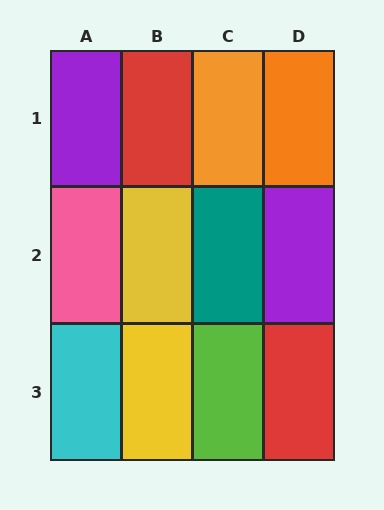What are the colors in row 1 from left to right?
Purple, red, orange, orange.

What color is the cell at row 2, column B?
Yellow.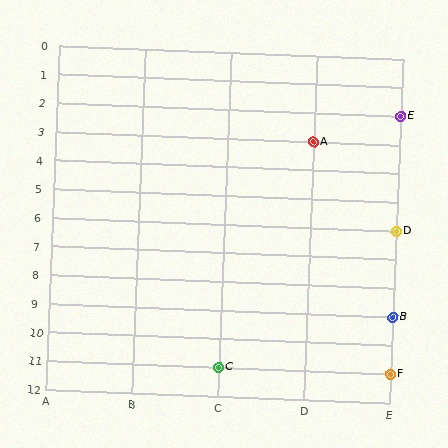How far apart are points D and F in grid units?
Points D and F are 5 rows apart.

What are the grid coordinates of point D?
Point D is at grid coordinates (E, 6).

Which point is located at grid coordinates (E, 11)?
Point F is at (E, 11).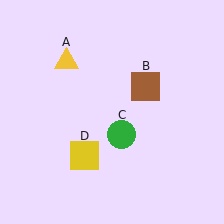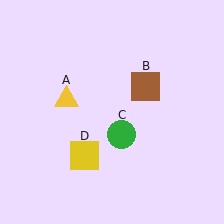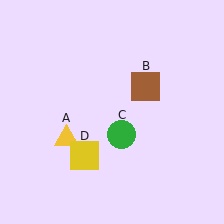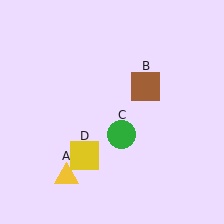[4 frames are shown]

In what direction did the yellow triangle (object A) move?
The yellow triangle (object A) moved down.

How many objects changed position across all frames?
1 object changed position: yellow triangle (object A).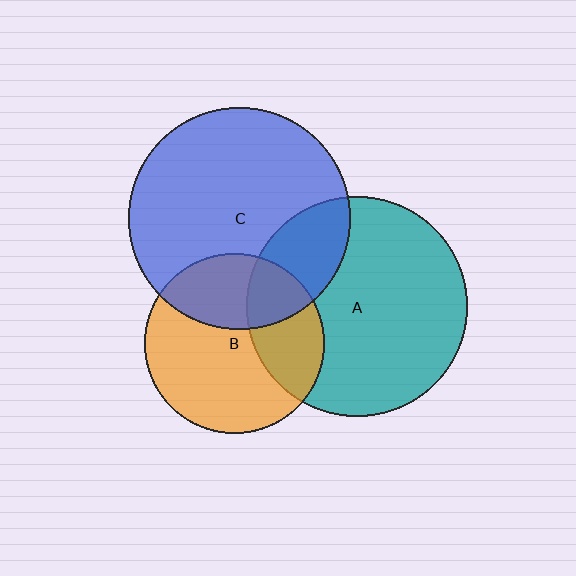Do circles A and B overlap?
Yes.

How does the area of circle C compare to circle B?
Approximately 1.5 times.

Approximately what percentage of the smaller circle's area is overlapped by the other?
Approximately 30%.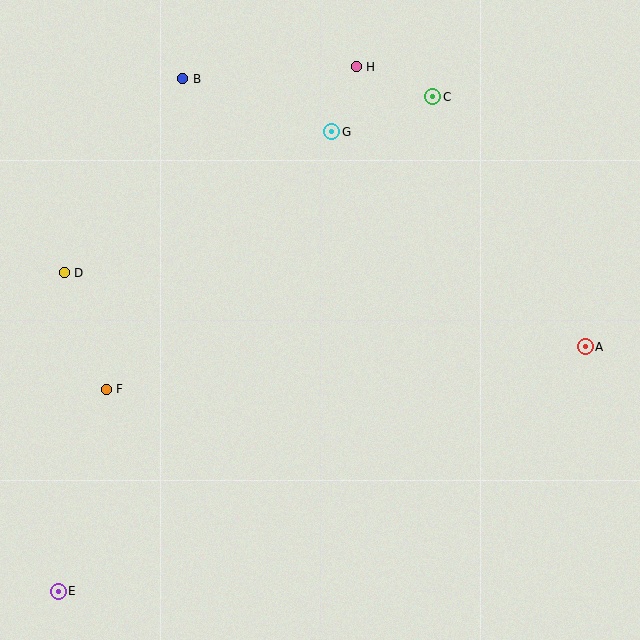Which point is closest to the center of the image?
Point G at (332, 132) is closest to the center.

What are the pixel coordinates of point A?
Point A is at (585, 347).